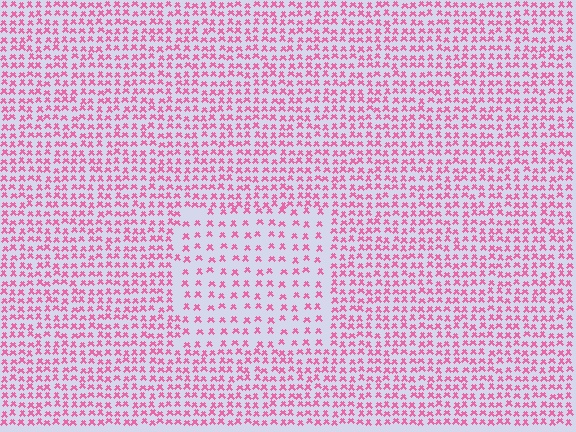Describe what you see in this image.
The image contains small pink elements arranged at two different densities. A rectangle-shaped region is visible where the elements are less densely packed than the surrounding area.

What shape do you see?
I see a rectangle.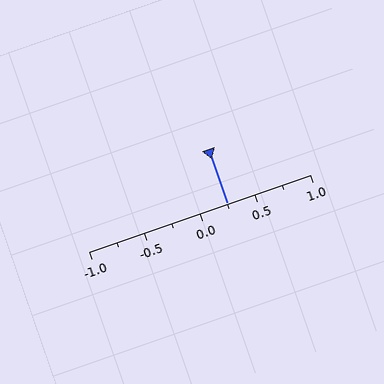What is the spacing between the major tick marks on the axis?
The major ticks are spaced 0.5 apart.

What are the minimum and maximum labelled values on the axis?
The axis runs from -1.0 to 1.0.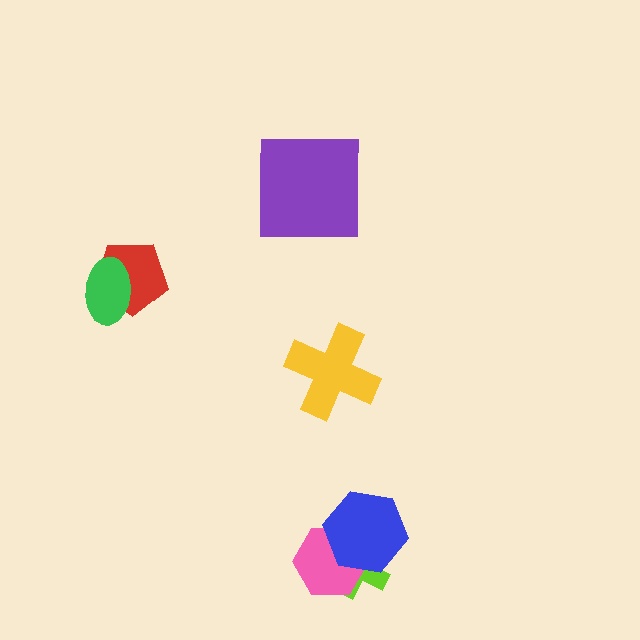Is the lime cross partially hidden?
Yes, it is partially covered by another shape.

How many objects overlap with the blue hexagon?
2 objects overlap with the blue hexagon.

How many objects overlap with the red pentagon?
1 object overlaps with the red pentagon.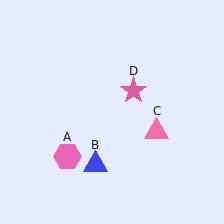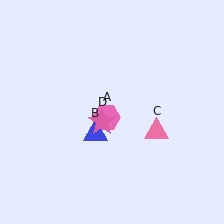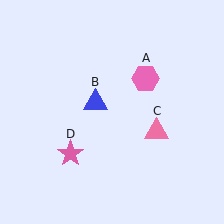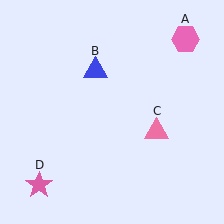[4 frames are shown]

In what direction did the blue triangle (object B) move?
The blue triangle (object B) moved up.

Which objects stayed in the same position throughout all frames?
Pink triangle (object C) remained stationary.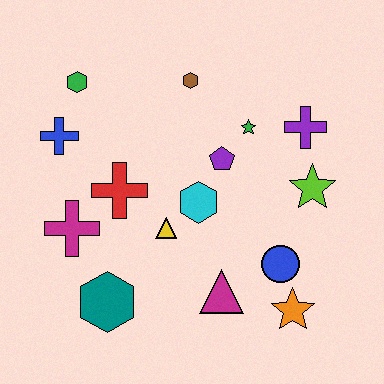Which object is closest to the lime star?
The purple cross is closest to the lime star.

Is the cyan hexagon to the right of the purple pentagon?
No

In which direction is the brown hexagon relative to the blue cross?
The brown hexagon is to the right of the blue cross.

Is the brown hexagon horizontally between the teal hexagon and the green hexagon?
No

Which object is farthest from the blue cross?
The orange star is farthest from the blue cross.